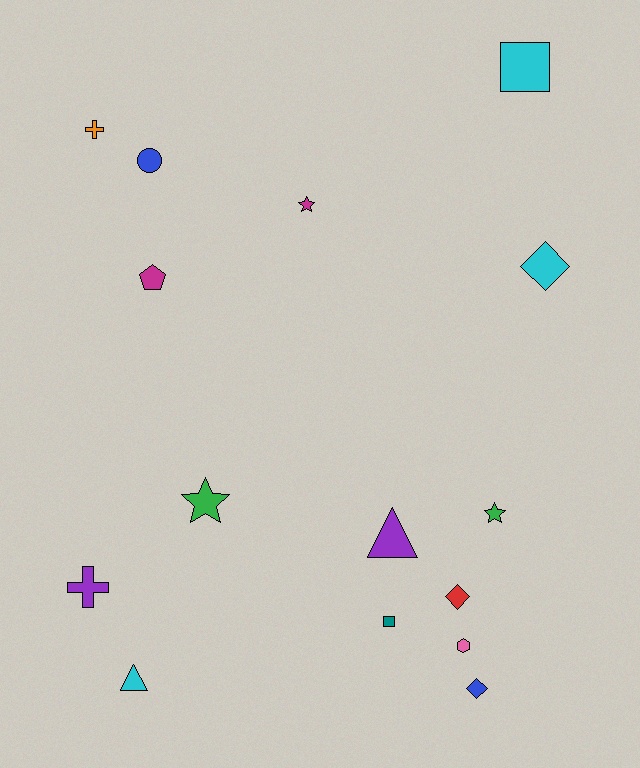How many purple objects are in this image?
There are 2 purple objects.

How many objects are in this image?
There are 15 objects.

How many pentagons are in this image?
There is 1 pentagon.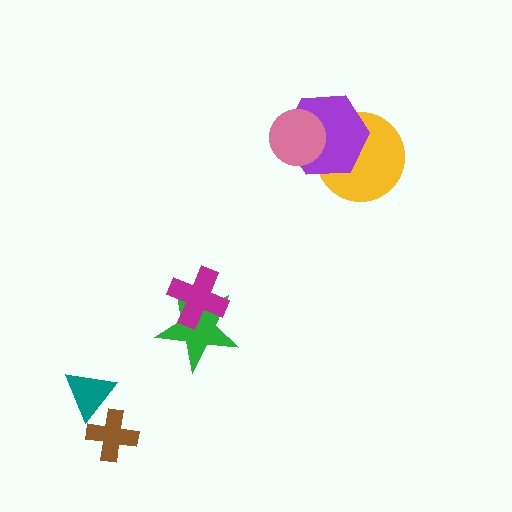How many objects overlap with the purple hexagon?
2 objects overlap with the purple hexagon.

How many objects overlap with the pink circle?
1 object overlaps with the pink circle.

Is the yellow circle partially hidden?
Yes, it is partially covered by another shape.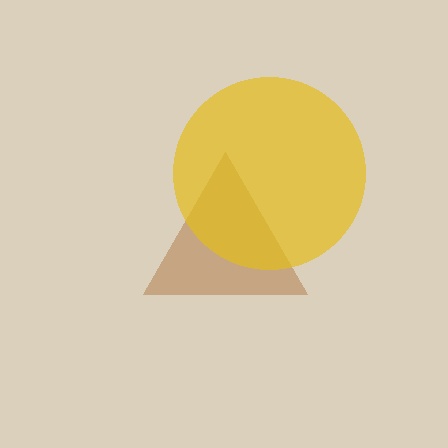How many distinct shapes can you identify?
There are 2 distinct shapes: a brown triangle, a yellow circle.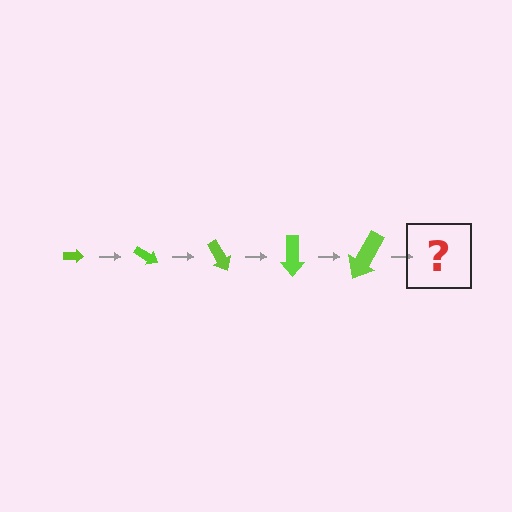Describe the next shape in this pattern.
It should be an arrow, larger than the previous one and rotated 150 degrees from the start.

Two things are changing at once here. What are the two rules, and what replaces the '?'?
The two rules are that the arrow grows larger each step and it rotates 30 degrees each step. The '?' should be an arrow, larger than the previous one and rotated 150 degrees from the start.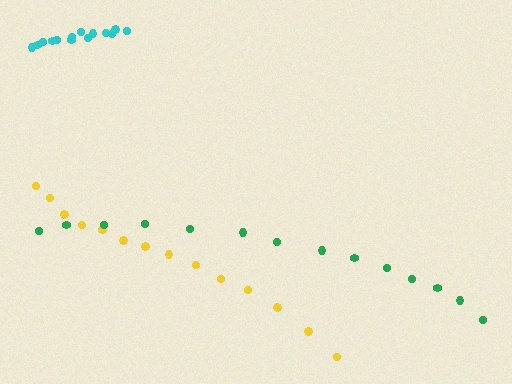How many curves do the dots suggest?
There are 3 distinct paths.